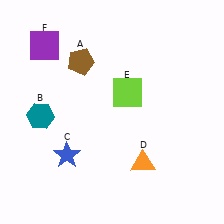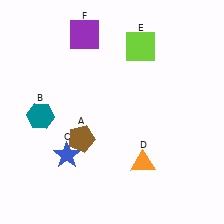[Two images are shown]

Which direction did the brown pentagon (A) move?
The brown pentagon (A) moved down.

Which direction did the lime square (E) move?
The lime square (E) moved up.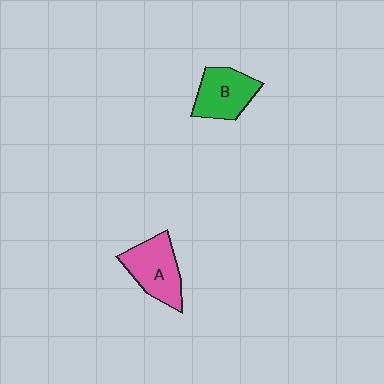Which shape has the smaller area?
Shape B (green).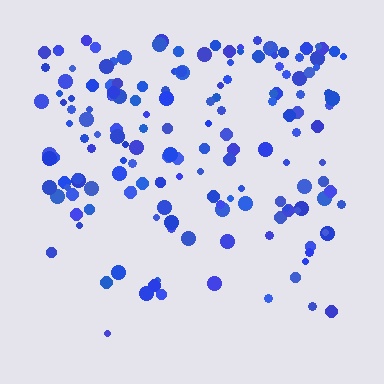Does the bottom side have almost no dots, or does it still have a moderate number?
Still a moderate number, just noticeably fewer than the top.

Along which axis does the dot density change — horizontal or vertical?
Vertical.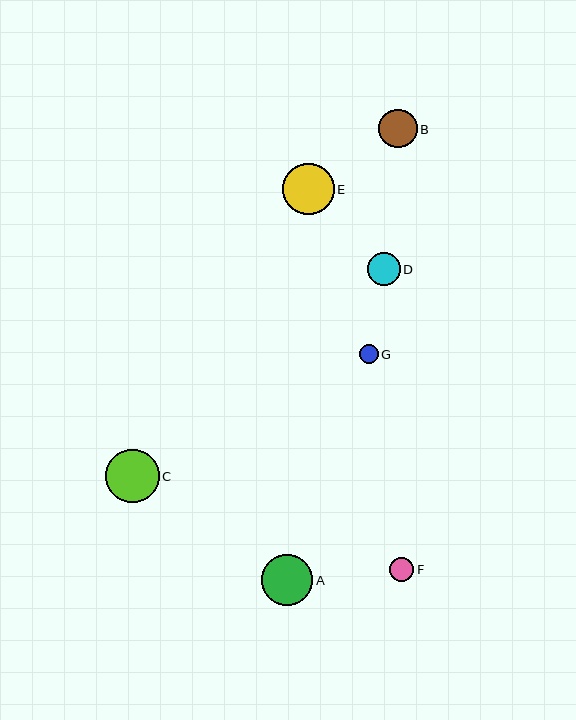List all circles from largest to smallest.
From largest to smallest: C, E, A, B, D, F, G.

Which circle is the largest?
Circle C is the largest with a size of approximately 53 pixels.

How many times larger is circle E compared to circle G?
Circle E is approximately 2.7 times the size of circle G.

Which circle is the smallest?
Circle G is the smallest with a size of approximately 19 pixels.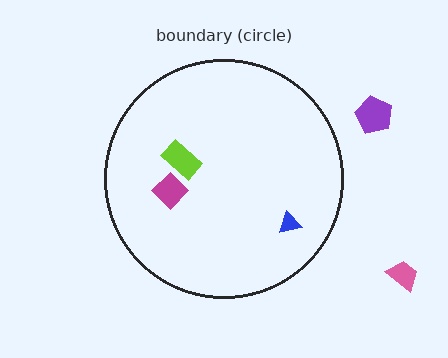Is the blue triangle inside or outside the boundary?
Inside.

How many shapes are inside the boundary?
3 inside, 2 outside.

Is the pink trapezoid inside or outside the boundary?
Outside.